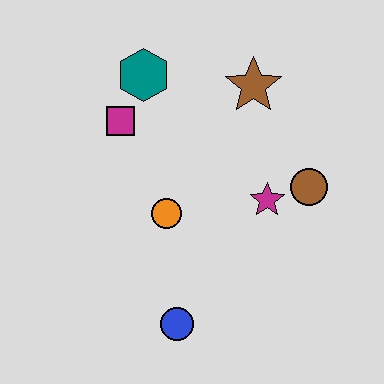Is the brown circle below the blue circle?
No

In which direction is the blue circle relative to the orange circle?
The blue circle is below the orange circle.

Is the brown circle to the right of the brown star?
Yes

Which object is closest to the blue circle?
The orange circle is closest to the blue circle.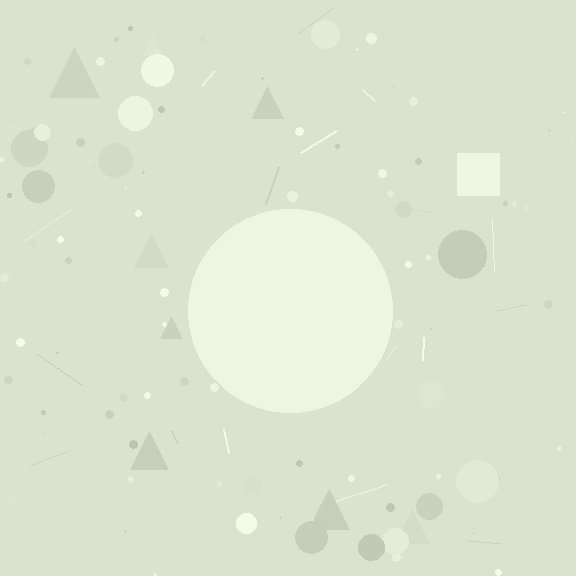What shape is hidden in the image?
A circle is hidden in the image.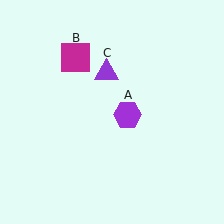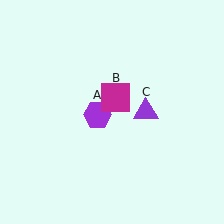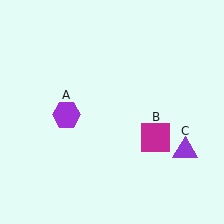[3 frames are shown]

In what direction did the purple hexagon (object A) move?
The purple hexagon (object A) moved left.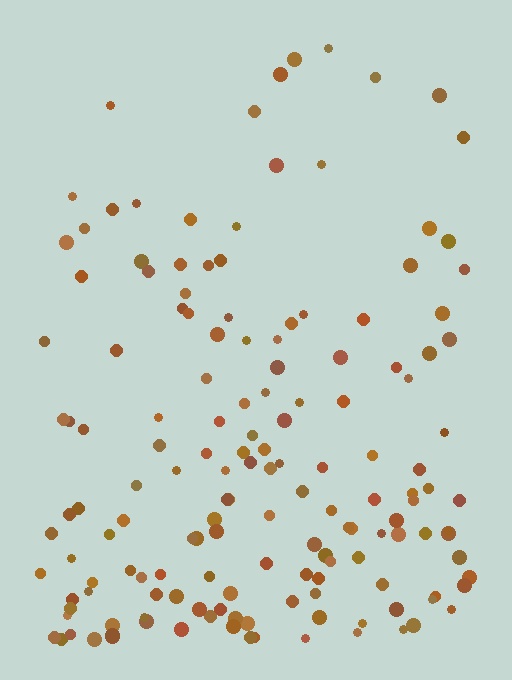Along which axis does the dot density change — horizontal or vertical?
Vertical.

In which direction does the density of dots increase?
From top to bottom, with the bottom side densest.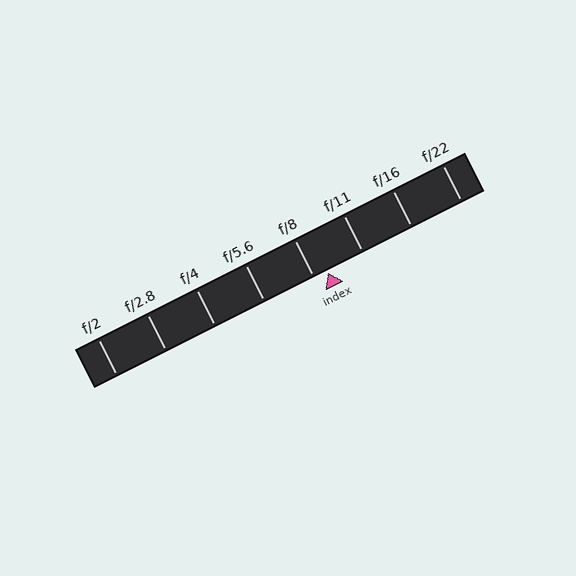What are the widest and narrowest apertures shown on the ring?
The widest aperture shown is f/2 and the narrowest is f/22.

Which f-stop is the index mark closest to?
The index mark is closest to f/8.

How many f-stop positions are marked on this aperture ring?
There are 8 f-stop positions marked.